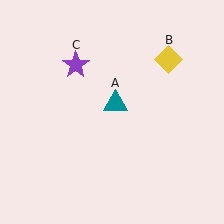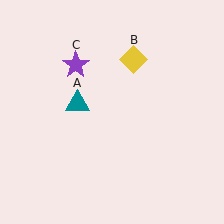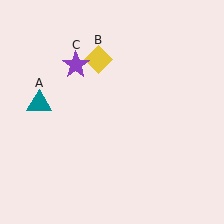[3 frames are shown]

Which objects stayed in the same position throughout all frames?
Purple star (object C) remained stationary.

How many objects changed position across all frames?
2 objects changed position: teal triangle (object A), yellow diamond (object B).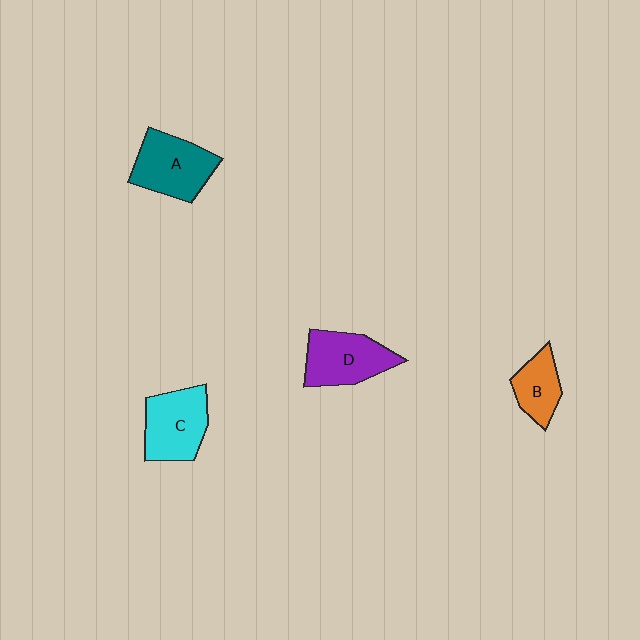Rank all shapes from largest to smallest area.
From largest to smallest: A (teal), C (cyan), D (purple), B (orange).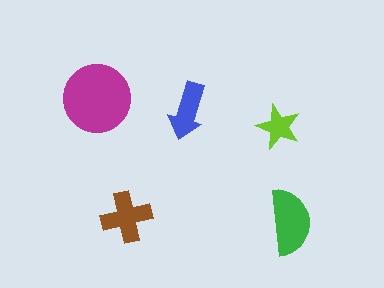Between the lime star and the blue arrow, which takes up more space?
The blue arrow.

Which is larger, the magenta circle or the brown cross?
The magenta circle.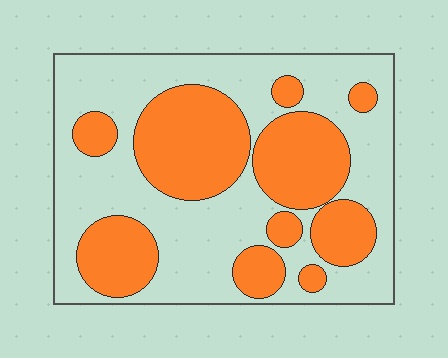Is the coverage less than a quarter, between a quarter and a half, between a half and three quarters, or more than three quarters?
Between a quarter and a half.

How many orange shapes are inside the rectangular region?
10.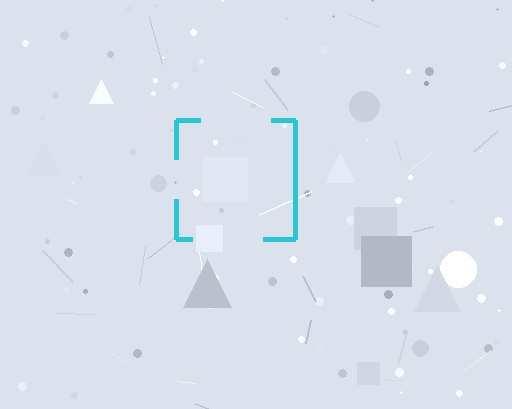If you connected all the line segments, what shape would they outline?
They would outline a square.